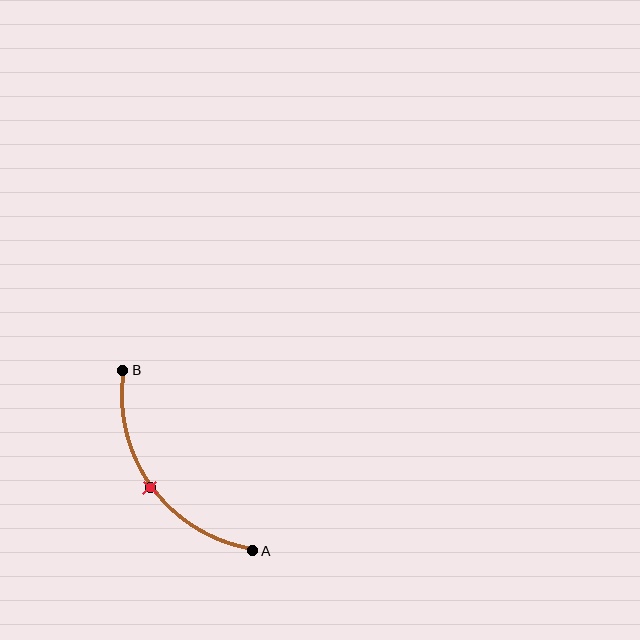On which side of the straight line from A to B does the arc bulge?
The arc bulges below and to the left of the straight line connecting A and B.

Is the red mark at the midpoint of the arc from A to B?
Yes. The red mark lies on the arc at equal arc-length from both A and B — it is the arc midpoint.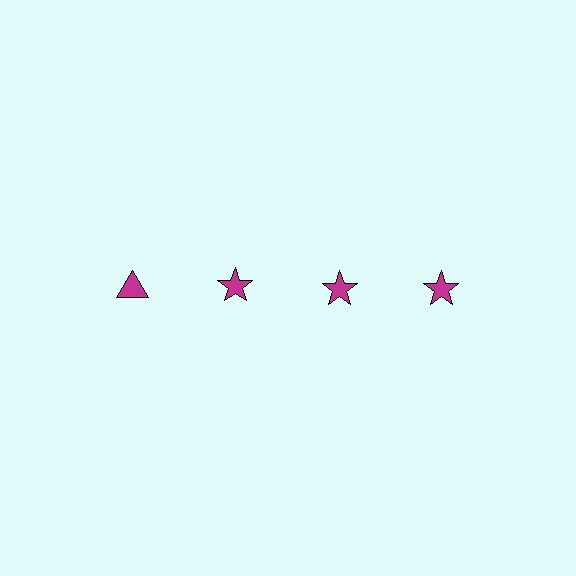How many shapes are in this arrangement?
There are 4 shapes arranged in a grid pattern.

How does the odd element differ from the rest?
It has a different shape: triangle instead of star.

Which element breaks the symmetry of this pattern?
The magenta triangle in the top row, leftmost column breaks the symmetry. All other shapes are magenta stars.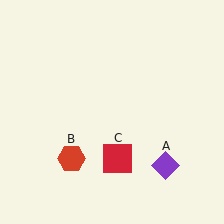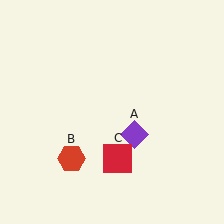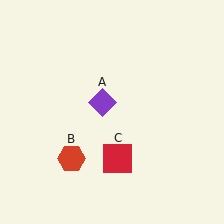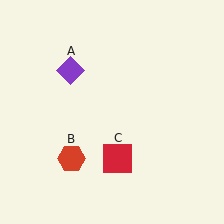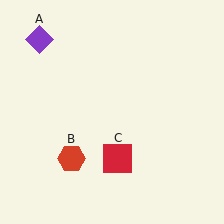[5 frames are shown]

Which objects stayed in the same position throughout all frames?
Red hexagon (object B) and red square (object C) remained stationary.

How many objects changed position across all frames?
1 object changed position: purple diamond (object A).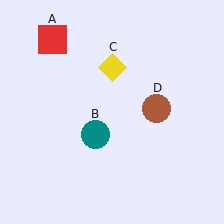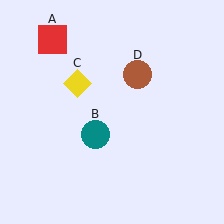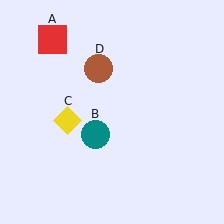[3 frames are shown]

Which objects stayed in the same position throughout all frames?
Red square (object A) and teal circle (object B) remained stationary.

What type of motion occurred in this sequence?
The yellow diamond (object C), brown circle (object D) rotated counterclockwise around the center of the scene.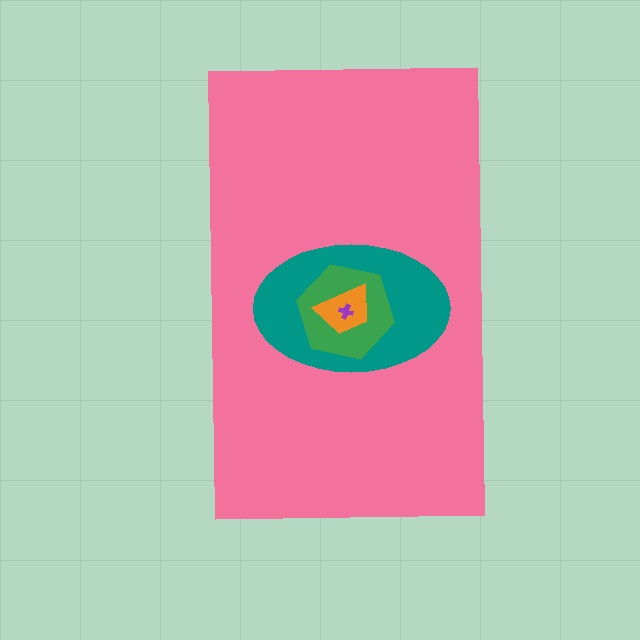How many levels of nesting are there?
5.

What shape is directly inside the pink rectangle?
The teal ellipse.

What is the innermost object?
The purple cross.